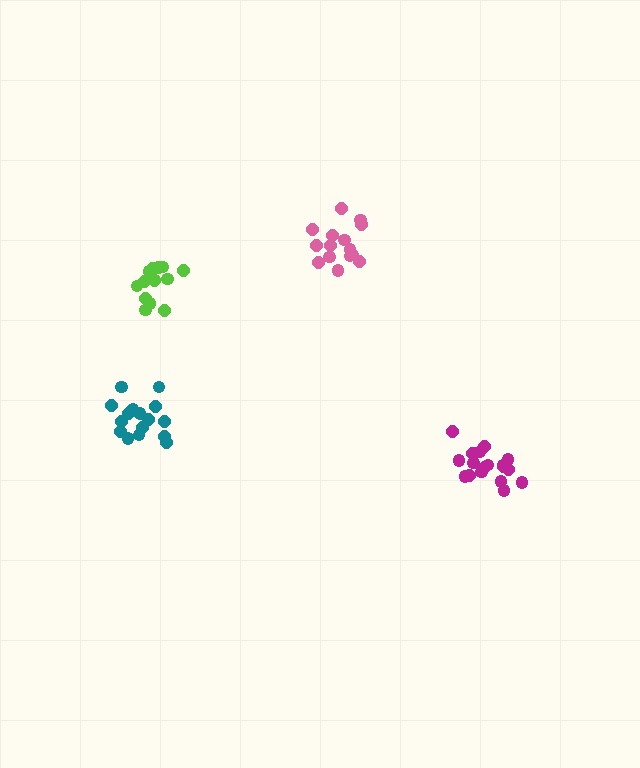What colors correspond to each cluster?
The clusters are colored: magenta, pink, teal, lime.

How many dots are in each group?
Group 1: 18 dots, Group 2: 15 dots, Group 3: 17 dots, Group 4: 14 dots (64 total).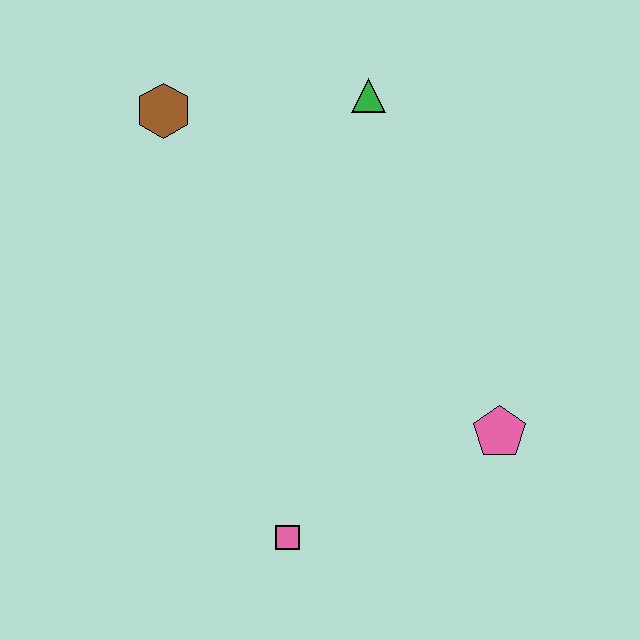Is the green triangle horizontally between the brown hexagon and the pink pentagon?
Yes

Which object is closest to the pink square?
The pink pentagon is closest to the pink square.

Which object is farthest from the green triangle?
The pink square is farthest from the green triangle.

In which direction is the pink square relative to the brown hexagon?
The pink square is below the brown hexagon.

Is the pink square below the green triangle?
Yes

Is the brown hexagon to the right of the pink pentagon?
No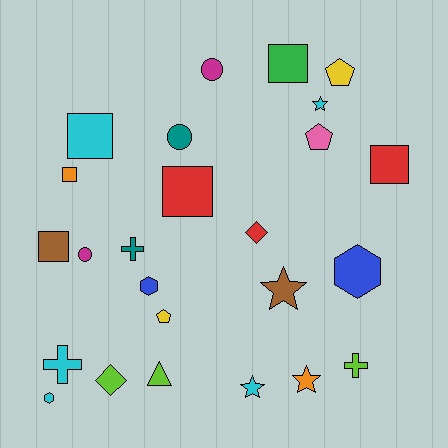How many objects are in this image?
There are 25 objects.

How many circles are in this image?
There are 3 circles.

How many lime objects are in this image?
There are 3 lime objects.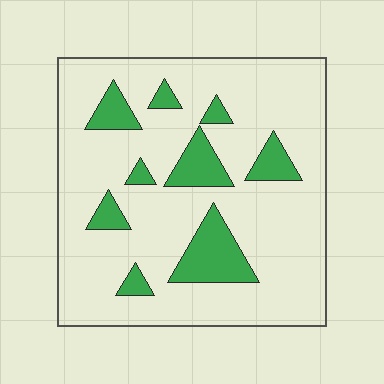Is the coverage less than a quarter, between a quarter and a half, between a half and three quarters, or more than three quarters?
Less than a quarter.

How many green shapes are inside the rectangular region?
9.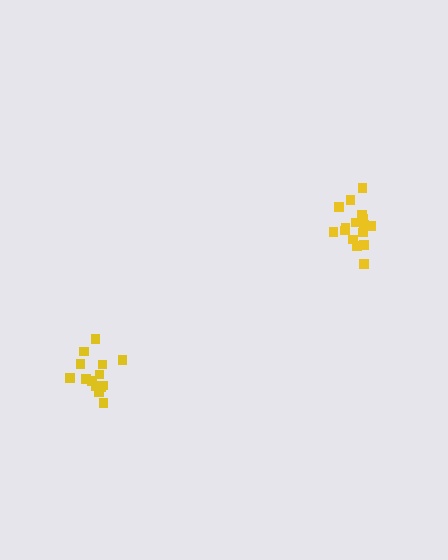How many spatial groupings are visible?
There are 2 spatial groupings.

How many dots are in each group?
Group 1: 14 dots, Group 2: 17 dots (31 total).